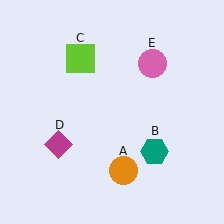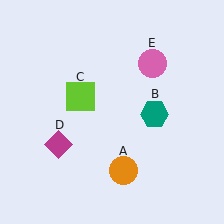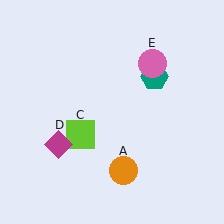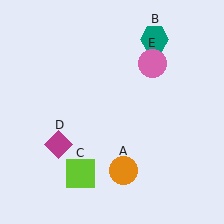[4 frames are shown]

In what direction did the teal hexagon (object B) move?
The teal hexagon (object B) moved up.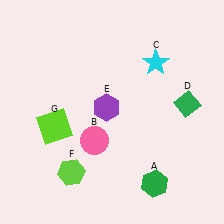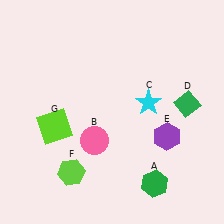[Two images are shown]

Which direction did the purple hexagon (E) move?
The purple hexagon (E) moved right.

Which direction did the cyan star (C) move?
The cyan star (C) moved down.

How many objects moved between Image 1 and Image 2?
2 objects moved between the two images.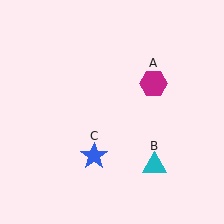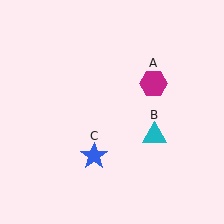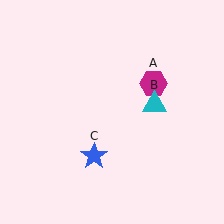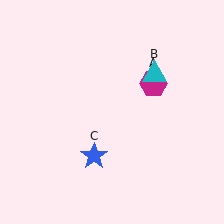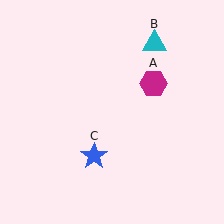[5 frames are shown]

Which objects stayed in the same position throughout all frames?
Magenta hexagon (object A) and blue star (object C) remained stationary.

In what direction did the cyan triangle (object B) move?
The cyan triangle (object B) moved up.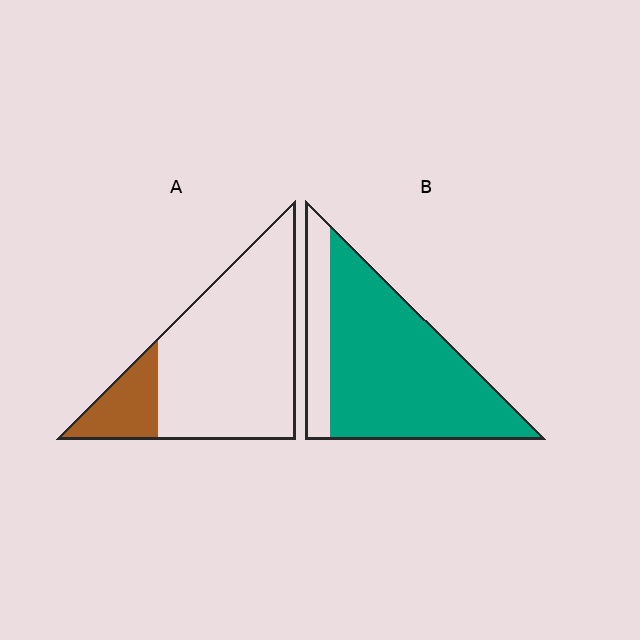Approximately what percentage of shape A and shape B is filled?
A is approximately 20% and B is approximately 80%.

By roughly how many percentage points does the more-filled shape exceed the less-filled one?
By roughly 60 percentage points (B over A).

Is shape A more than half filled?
No.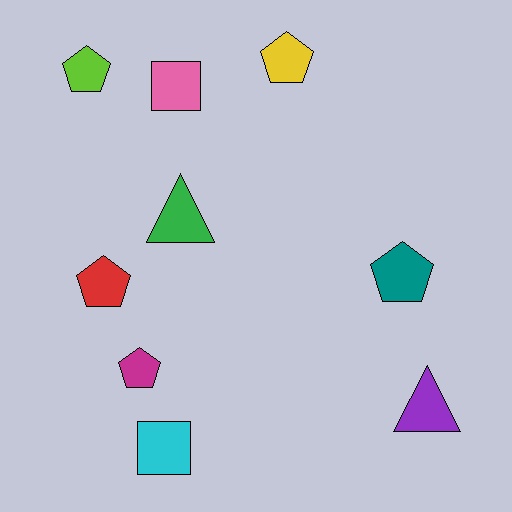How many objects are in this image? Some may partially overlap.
There are 9 objects.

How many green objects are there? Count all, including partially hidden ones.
There is 1 green object.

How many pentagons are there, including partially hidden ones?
There are 5 pentagons.